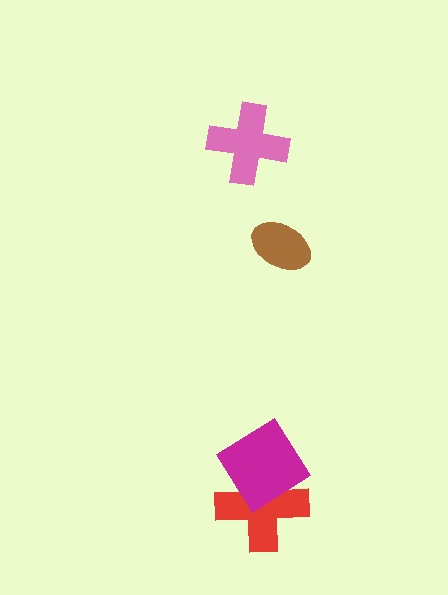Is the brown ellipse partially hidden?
No, no other shape covers it.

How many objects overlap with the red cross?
1 object overlaps with the red cross.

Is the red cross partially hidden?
Yes, it is partially covered by another shape.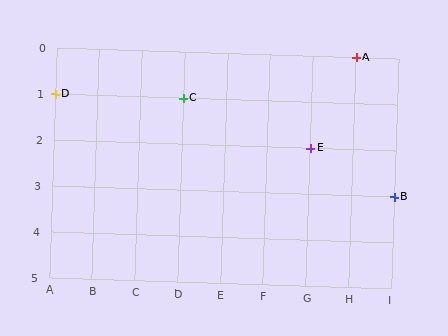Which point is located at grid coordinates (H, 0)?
Point A is at (H, 0).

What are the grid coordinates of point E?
Point E is at grid coordinates (G, 2).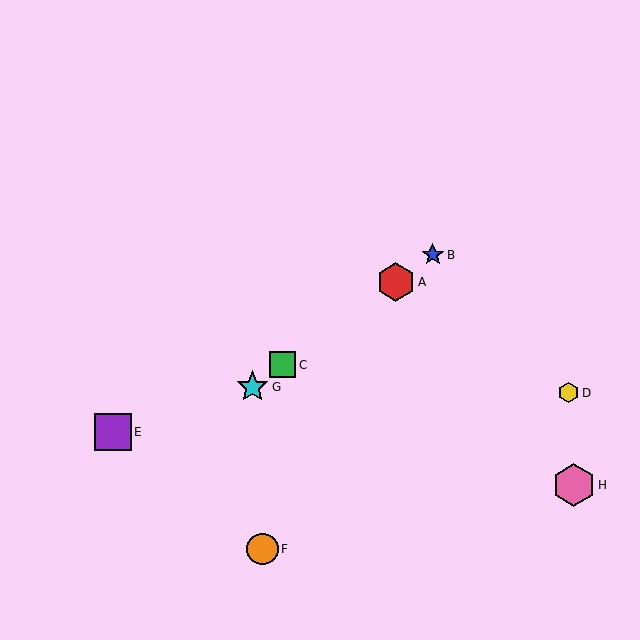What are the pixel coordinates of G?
Object G is at (253, 387).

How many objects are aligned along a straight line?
4 objects (A, B, C, G) are aligned along a straight line.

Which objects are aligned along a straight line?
Objects A, B, C, G are aligned along a straight line.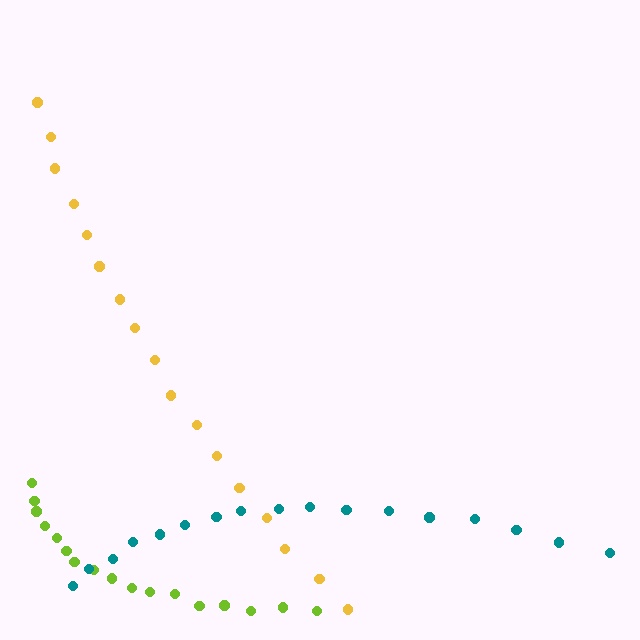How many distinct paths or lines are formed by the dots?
There are 3 distinct paths.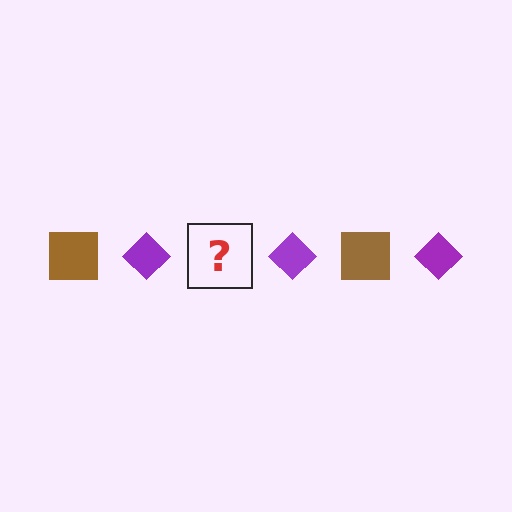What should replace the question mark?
The question mark should be replaced with a brown square.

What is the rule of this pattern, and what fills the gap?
The rule is that the pattern alternates between brown square and purple diamond. The gap should be filled with a brown square.